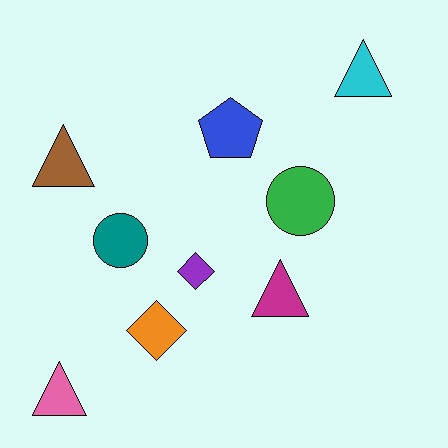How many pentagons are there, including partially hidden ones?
There is 1 pentagon.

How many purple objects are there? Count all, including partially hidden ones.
There is 1 purple object.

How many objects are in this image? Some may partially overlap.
There are 9 objects.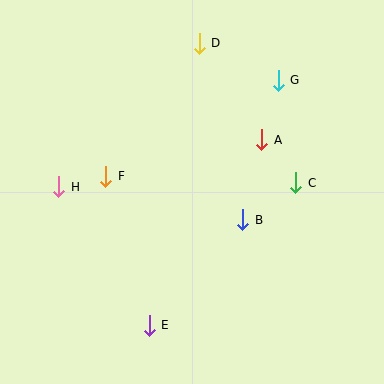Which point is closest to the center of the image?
Point B at (243, 220) is closest to the center.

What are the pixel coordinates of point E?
Point E is at (149, 325).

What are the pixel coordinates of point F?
Point F is at (106, 176).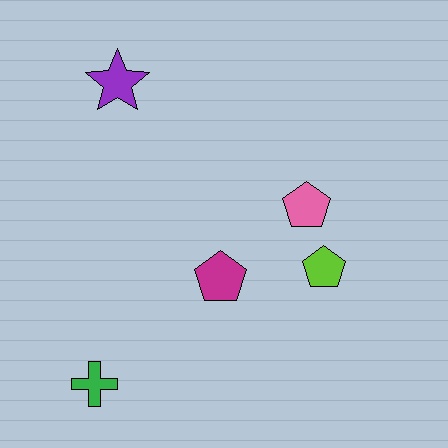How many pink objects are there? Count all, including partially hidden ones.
There is 1 pink object.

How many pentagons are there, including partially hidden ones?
There are 3 pentagons.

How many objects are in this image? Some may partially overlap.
There are 5 objects.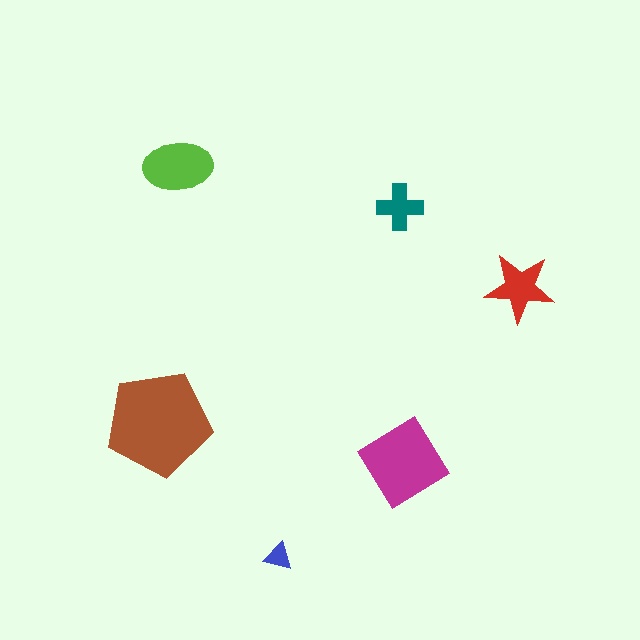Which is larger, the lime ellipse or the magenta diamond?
The magenta diamond.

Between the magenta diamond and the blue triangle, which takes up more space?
The magenta diamond.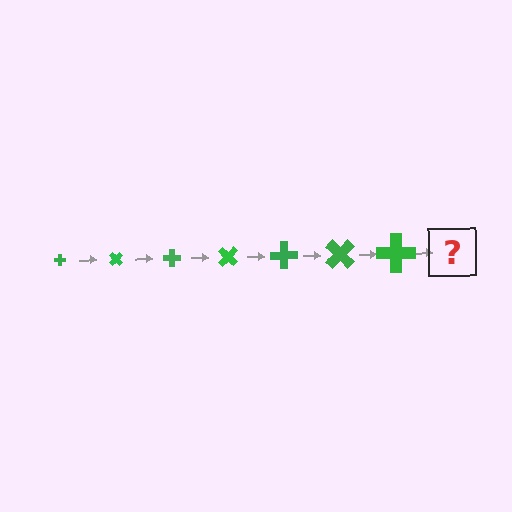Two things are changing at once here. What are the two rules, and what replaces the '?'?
The two rules are that the cross grows larger each step and it rotates 45 degrees each step. The '?' should be a cross, larger than the previous one and rotated 315 degrees from the start.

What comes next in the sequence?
The next element should be a cross, larger than the previous one and rotated 315 degrees from the start.